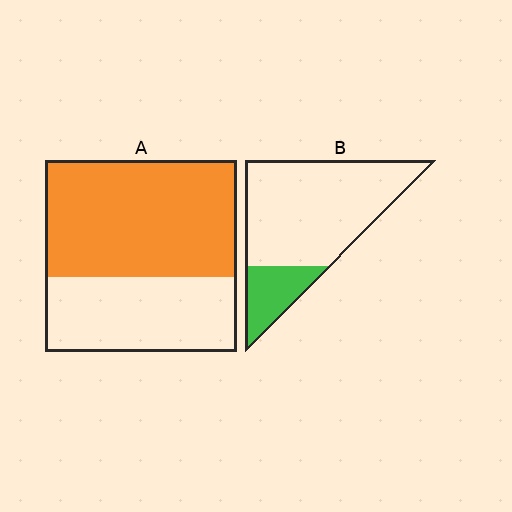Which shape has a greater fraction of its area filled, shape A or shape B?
Shape A.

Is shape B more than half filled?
No.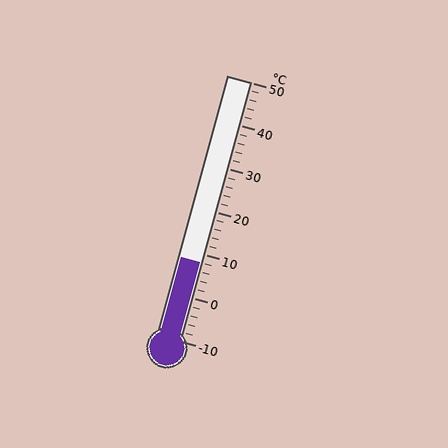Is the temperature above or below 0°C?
The temperature is above 0°C.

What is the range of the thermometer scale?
The thermometer scale ranges from -10°C to 50°C.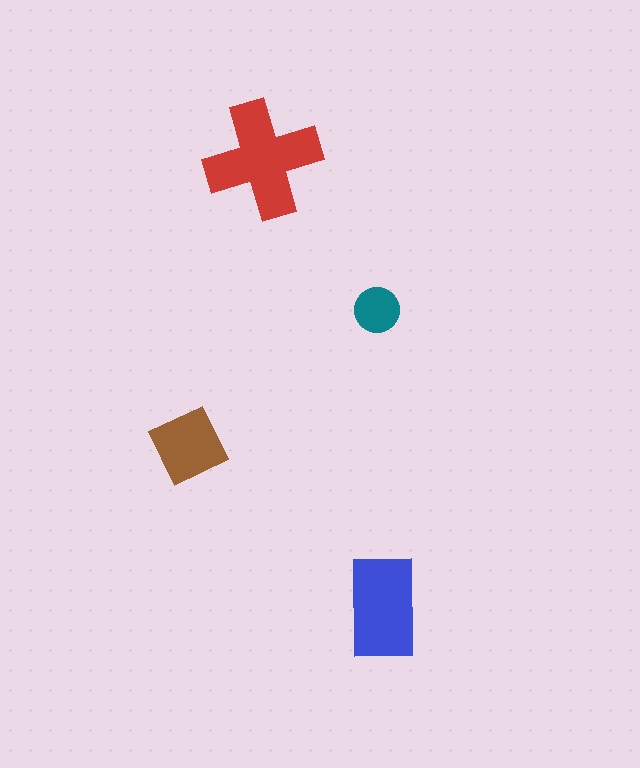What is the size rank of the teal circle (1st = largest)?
4th.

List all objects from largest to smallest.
The red cross, the blue rectangle, the brown diamond, the teal circle.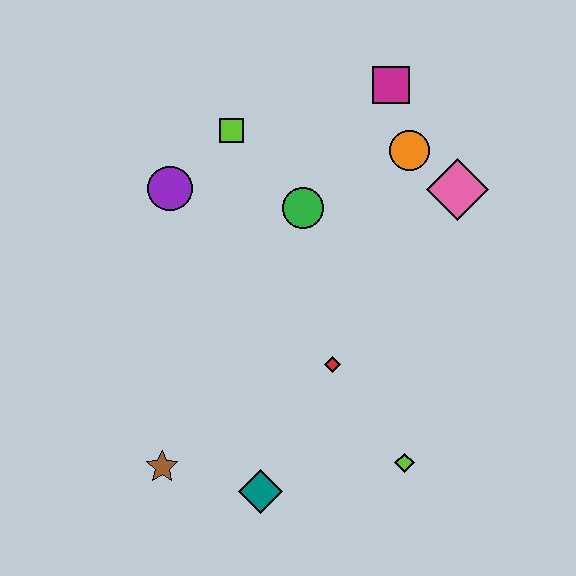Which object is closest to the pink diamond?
The orange circle is closest to the pink diamond.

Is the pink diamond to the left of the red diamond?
No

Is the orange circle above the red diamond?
Yes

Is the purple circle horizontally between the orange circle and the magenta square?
No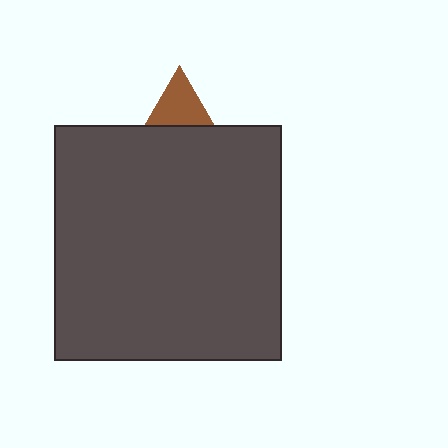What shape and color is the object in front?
The object in front is a dark gray rectangle.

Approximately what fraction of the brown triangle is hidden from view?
Roughly 64% of the brown triangle is hidden behind the dark gray rectangle.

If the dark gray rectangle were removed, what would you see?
You would see the complete brown triangle.